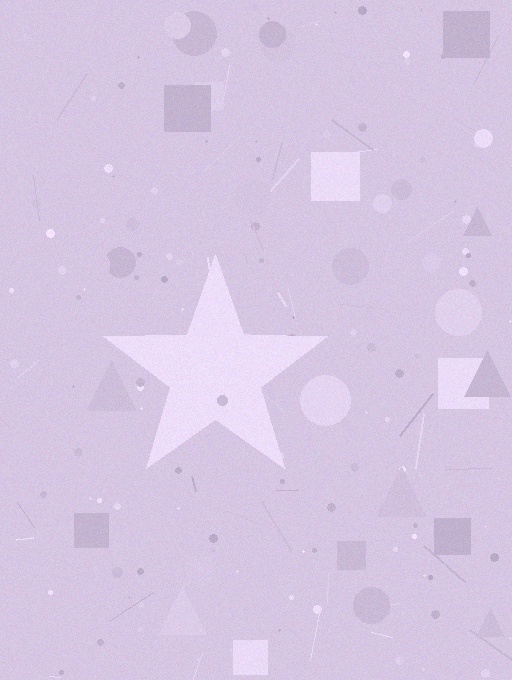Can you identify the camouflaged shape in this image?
The camouflaged shape is a star.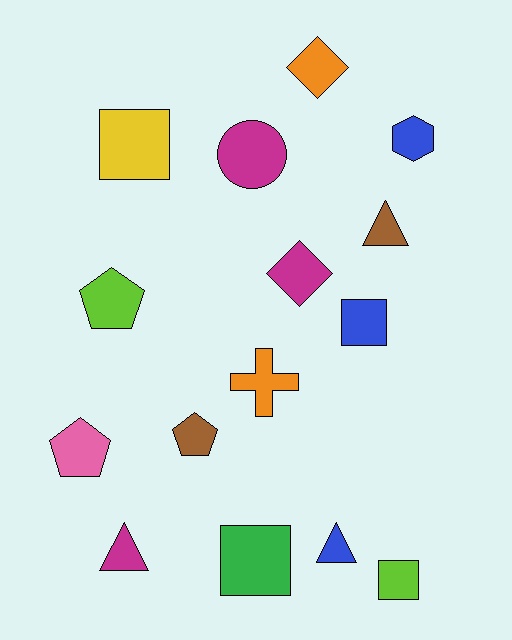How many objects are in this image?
There are 15 objects.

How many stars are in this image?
There are no stars.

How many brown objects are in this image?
There are 2 brown objects.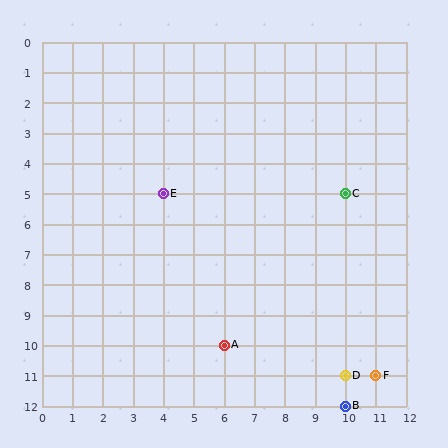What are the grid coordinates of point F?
Point F is at grid coordinates (11, 11).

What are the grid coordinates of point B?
Point B is at grid coordinates (10, 12).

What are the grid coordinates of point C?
Point C is at grid coordinates (10, 5).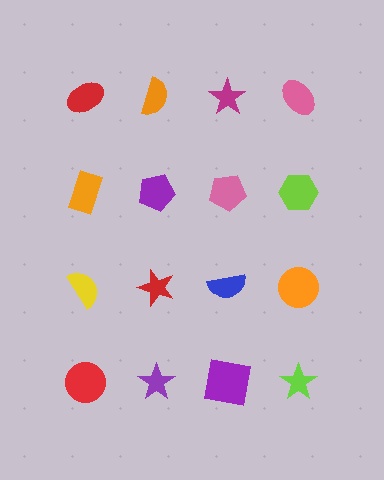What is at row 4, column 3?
A purple square.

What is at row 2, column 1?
An orange rectangle.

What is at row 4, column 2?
A purple star.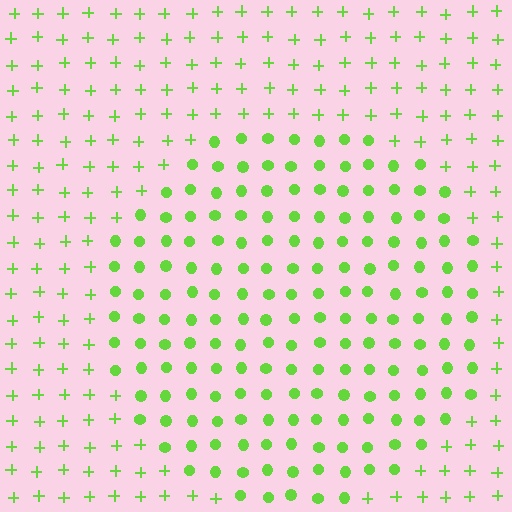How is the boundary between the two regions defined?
The boundary is defined by a change in element shape: circles inside vs. plus signs outside. All elements share the same color and spacing.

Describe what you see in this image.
The image is filled with small lime elements arranged in a uniform grid. A circle-shaped region contains circles, while the surrounding area contains plus signs. The boundary is defined purely by the change in element shape.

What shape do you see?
I see a circle.